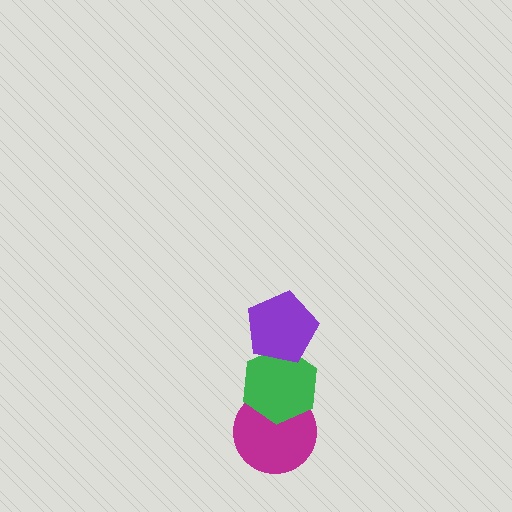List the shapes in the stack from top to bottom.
From top to bottom: the purple pentagon, the green hexagon, the magenta circle.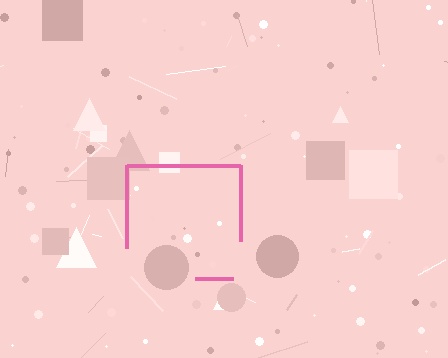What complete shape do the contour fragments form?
The contour fragments form a square.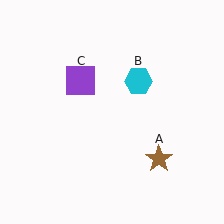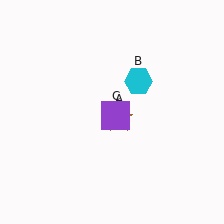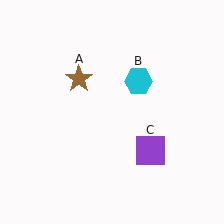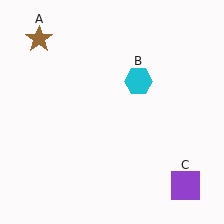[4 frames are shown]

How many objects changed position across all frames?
2 objects changed position: brown star (object A), purple square (object C).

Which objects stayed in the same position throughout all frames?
Cyan hexagon (object B) remained stationary.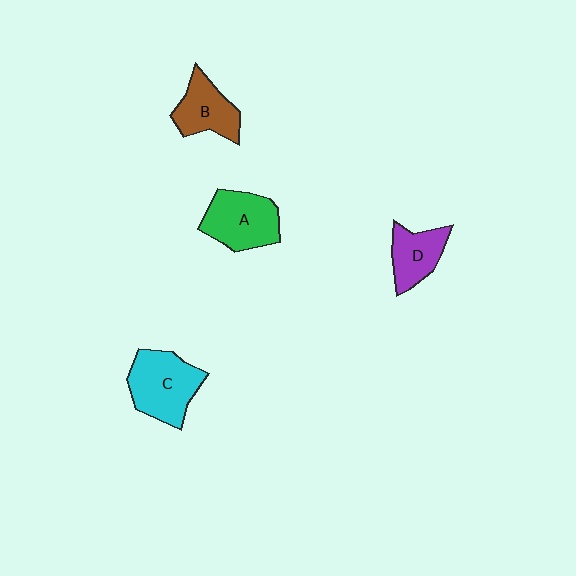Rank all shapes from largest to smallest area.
From largest to smallest: C (cyan), A (green), B (brown), D (purple).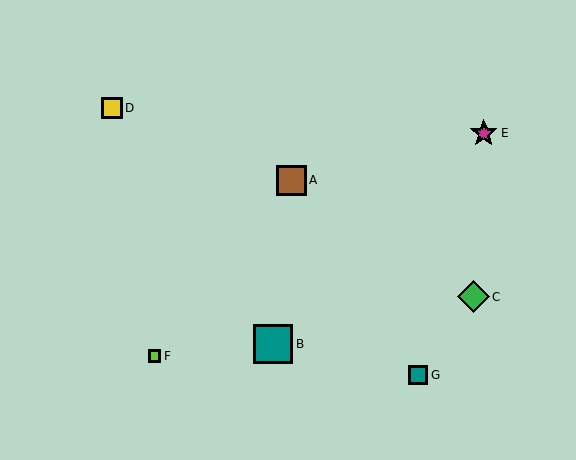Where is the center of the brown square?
The center of the brown square is at (292, 180).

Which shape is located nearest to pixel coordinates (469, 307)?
The green diamond (labeled C) at (473, 297) is nearest to that location.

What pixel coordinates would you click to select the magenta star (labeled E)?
Click at (484, 133) to select the magenta star E.